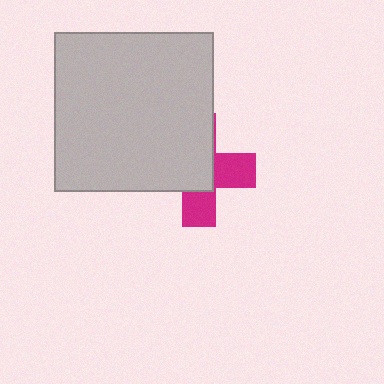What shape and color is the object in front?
The object in front is a light gray square.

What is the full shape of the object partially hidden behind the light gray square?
The partially hidden object is a magenta cross.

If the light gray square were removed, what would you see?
You would see the complete magenta cross.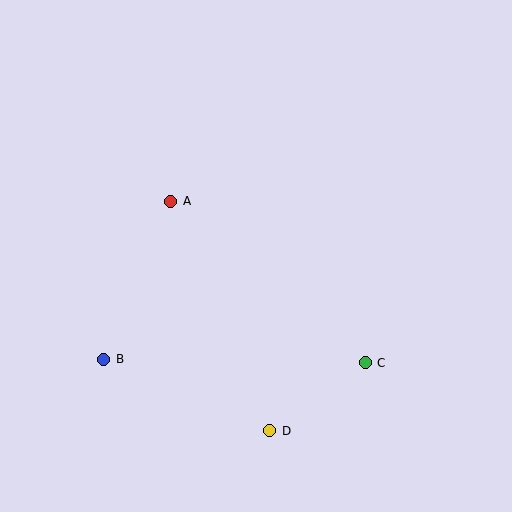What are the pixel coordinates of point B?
Point B is at (104, 359).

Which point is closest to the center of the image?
Point A at (171, 201) is closest to the center.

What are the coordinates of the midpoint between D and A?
The midpoint between D and A is at (220, 316).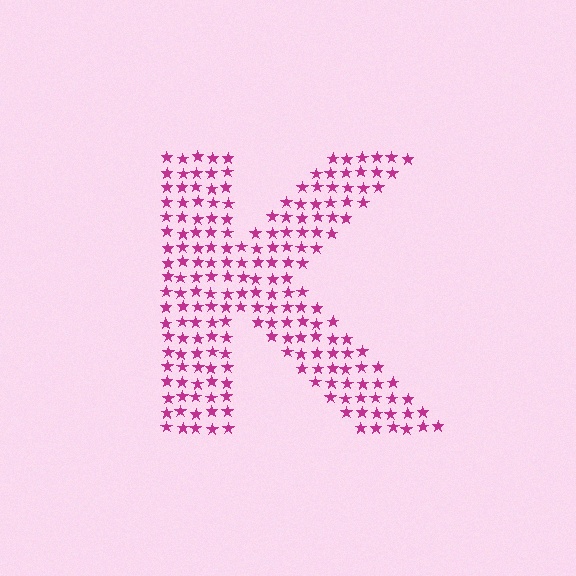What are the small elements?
The small elements are stars.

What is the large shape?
The large shape is the letter K.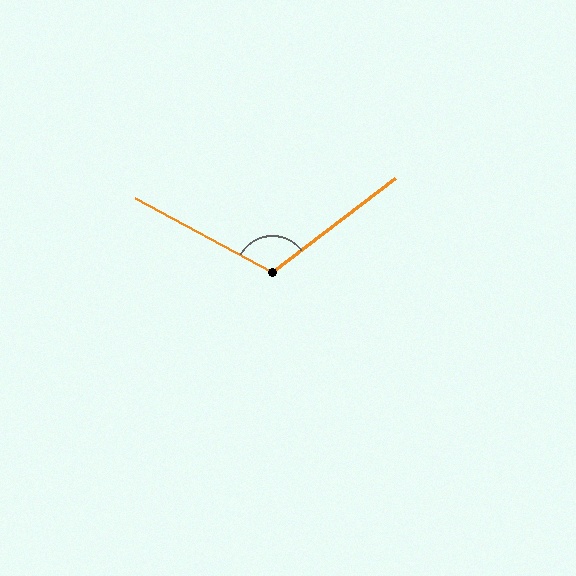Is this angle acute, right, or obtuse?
It is obtuse.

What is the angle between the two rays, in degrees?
Approximately 114 degrees.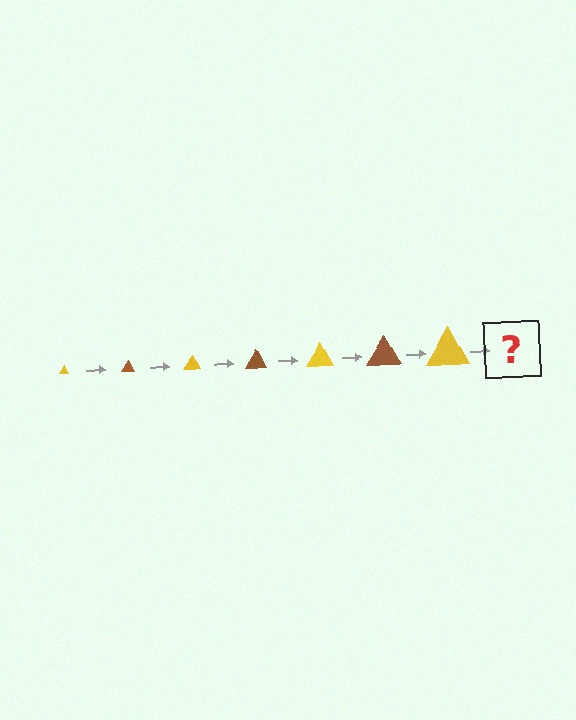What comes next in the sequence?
The next element should be a brown triangle, larger than the previous one.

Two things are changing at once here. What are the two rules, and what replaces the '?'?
The two rules are that the triangle grows larger each step and the color cycles through yellow and brown. The '?' should be a brown triangle, larger than the previous one.